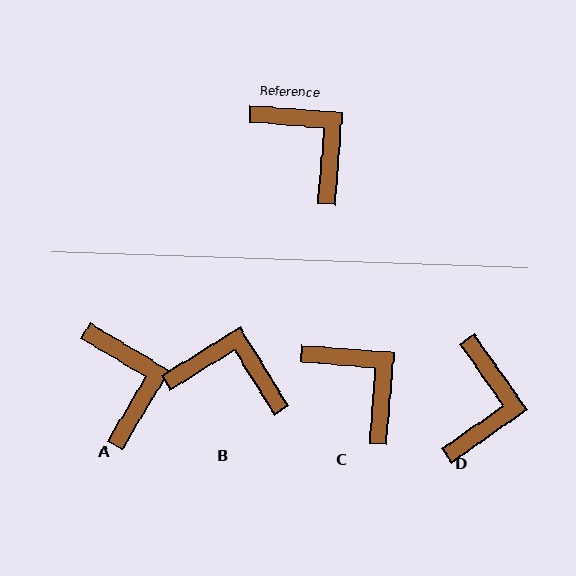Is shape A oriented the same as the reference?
No, it is off by about 26 degrees.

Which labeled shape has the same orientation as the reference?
C.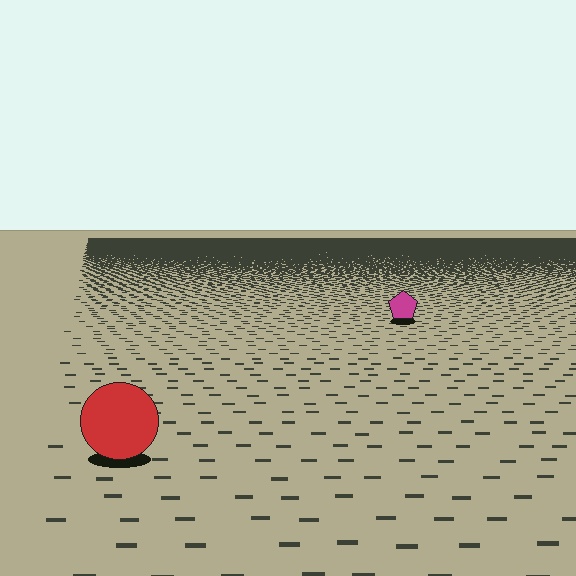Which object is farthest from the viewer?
The magenta pentagon is farthest from the viewer. It appears smaller and the ground texture around it is denser.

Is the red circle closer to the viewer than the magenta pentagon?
Yes. The red circle is closer — you can tell from the texture gradient: the ground texture is coarser near it.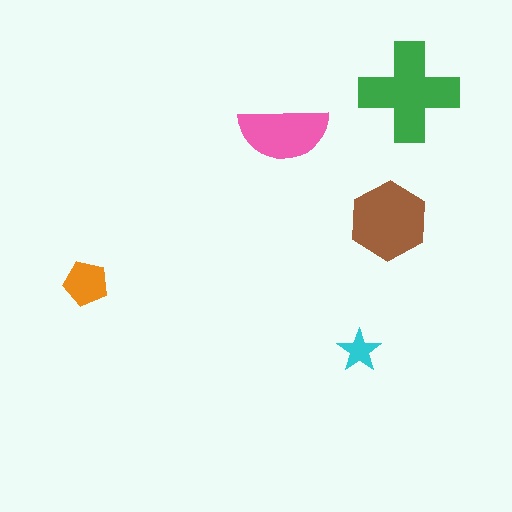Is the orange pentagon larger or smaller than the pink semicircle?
Smaller.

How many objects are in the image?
There are 5 objects in the image.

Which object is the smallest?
The cyan star.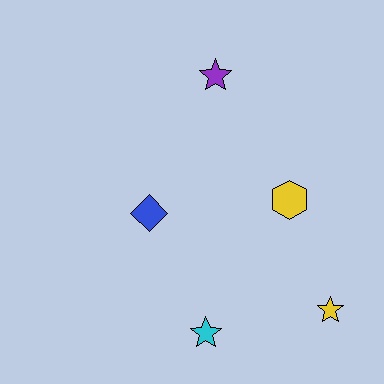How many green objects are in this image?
There are no green objects.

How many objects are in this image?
There are 5 objects.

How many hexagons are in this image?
There is 1 hexagon.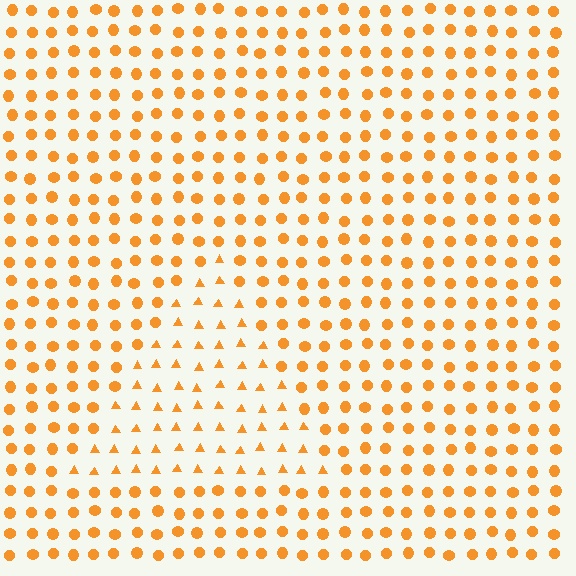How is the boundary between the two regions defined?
The boundary is defined by a change in element shape: triangles inside vs. circles outside. All elements share the same color and spacing.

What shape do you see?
I see a triangle.